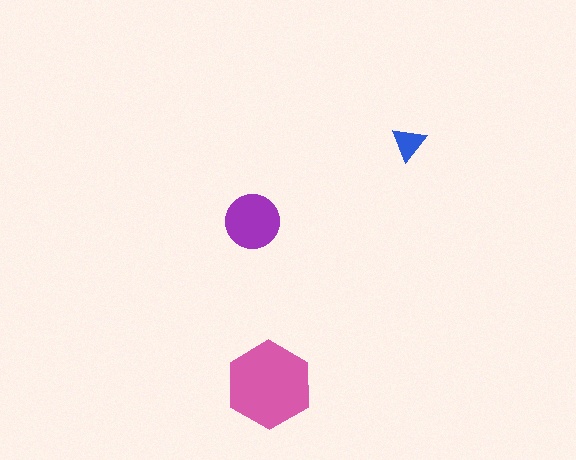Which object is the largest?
The pink hexagon.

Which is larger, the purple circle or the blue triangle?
The purple circle.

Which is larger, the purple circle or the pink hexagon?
The pink hexagon.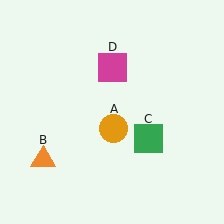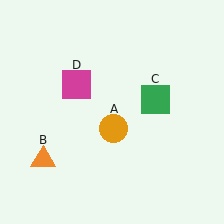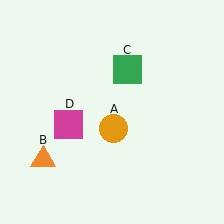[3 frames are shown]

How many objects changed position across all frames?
2 objects changed position: green square (object C), magenta square (object D).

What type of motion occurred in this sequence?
The green square (object C), magenta square (object D) rotated counterclockwise around the center of the scene.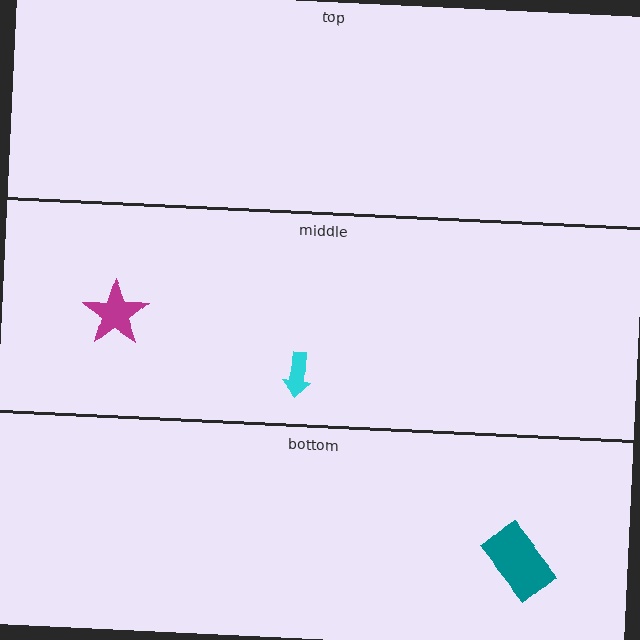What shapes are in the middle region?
The cyan arrow, the magenta star.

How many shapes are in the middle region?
2.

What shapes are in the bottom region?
The teal rectangle.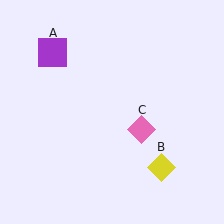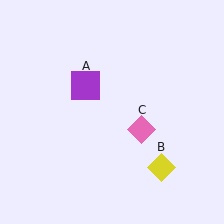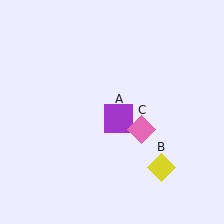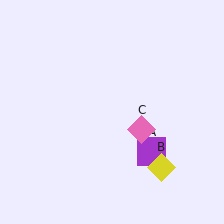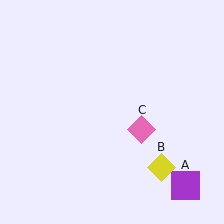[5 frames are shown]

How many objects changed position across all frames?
1 object changed position: purple square (object A).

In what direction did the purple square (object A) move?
The purple square (object A) moved down and to the right.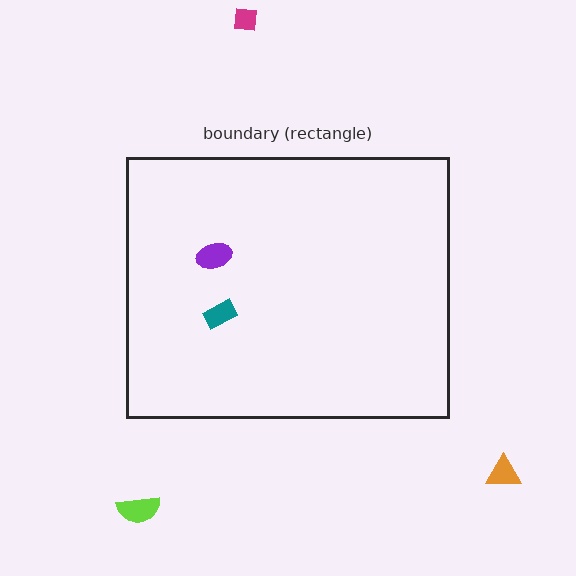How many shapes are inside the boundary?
2 inside, 3 outside.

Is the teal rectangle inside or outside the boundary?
Inside.